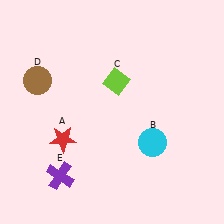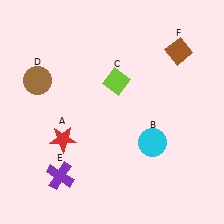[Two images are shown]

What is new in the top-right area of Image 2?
A brown diamond (F) was added in the top-right area of Image 2.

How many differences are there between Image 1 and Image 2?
There is 1 difference between the two images.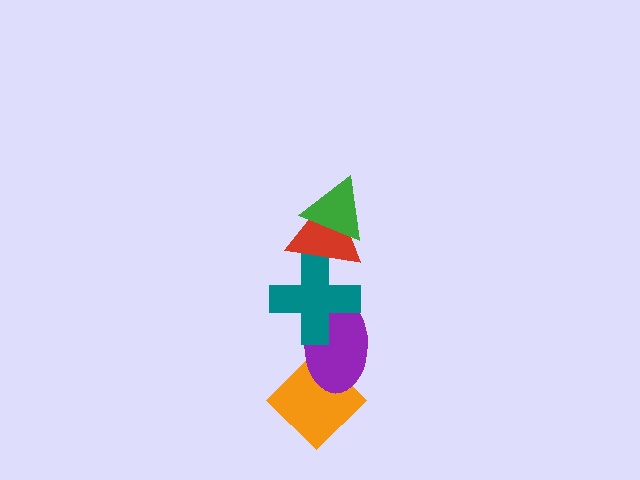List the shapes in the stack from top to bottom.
From top to bottom: the green triangle, the red triangle, the teal cross, the purple ellipse, the orange diamond.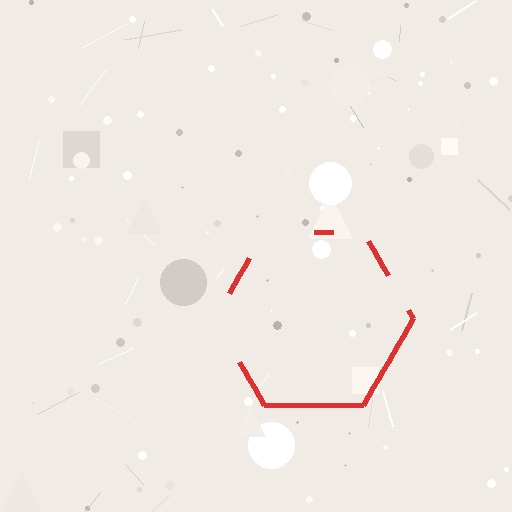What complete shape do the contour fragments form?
The contour fragments form a hexagon.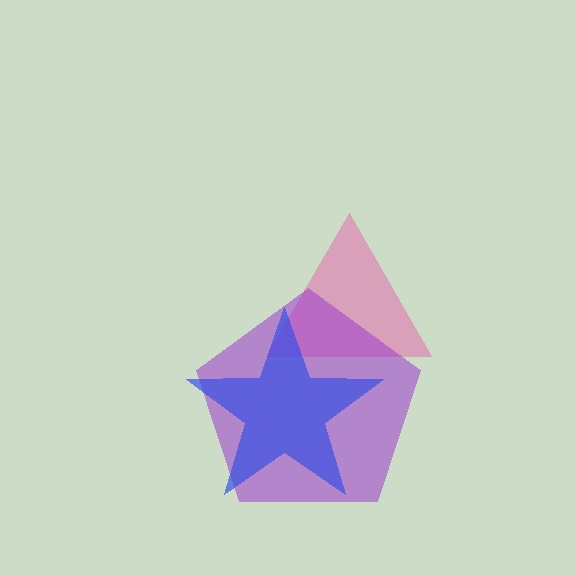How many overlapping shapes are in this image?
There are 3 overlapping shapes in the image.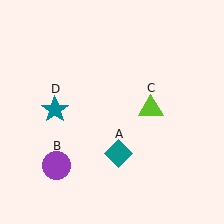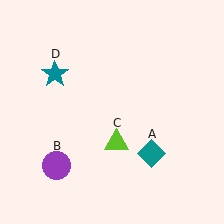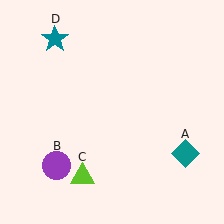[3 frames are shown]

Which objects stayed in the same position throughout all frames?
Purple circle (object B) remained stationary.